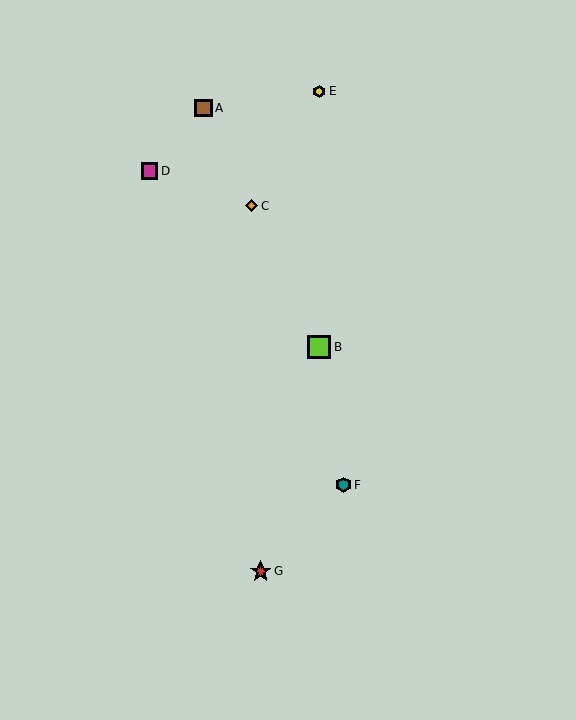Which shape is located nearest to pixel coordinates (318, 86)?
The yellow hexagon (labeled E) at (319, 91) is nearest to that location.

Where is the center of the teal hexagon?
The center of the teal hexagon is at (344, 485).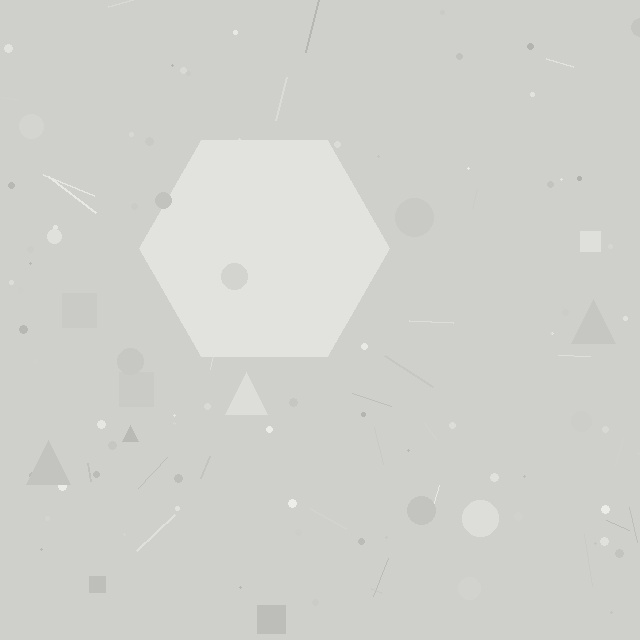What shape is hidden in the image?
A hexagon is hidden in the image.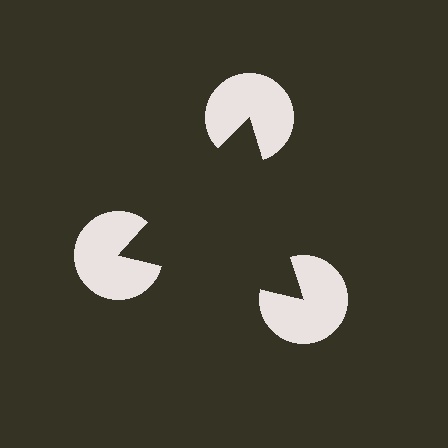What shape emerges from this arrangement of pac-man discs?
An illusory triangle — its edges are inferred from the aligned wedge cuts in the pac-man discs, not physically drawn.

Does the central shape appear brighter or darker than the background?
It typically appears slightly darker than the background, even though no actual brightness change is drawn.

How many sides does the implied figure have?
3 sides.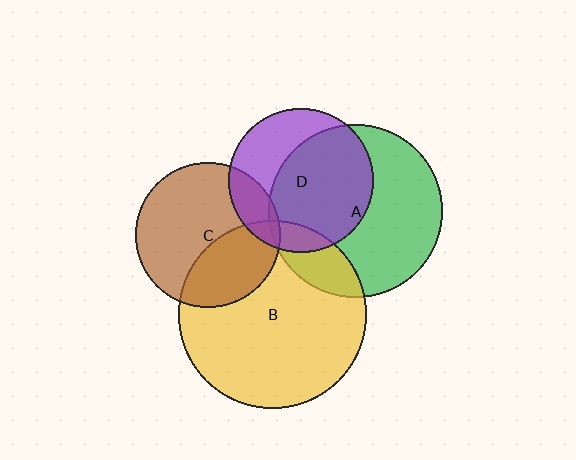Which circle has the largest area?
Circle B (yellow).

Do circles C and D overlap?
Yes.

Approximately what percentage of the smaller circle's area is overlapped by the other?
Approximately 15%.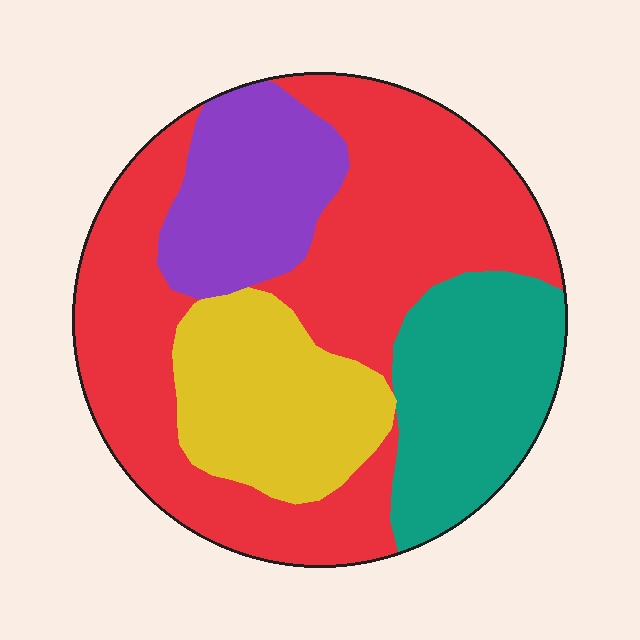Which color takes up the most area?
Red, at roughly 50%.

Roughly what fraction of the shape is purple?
Purple covers around 15% of the shape.